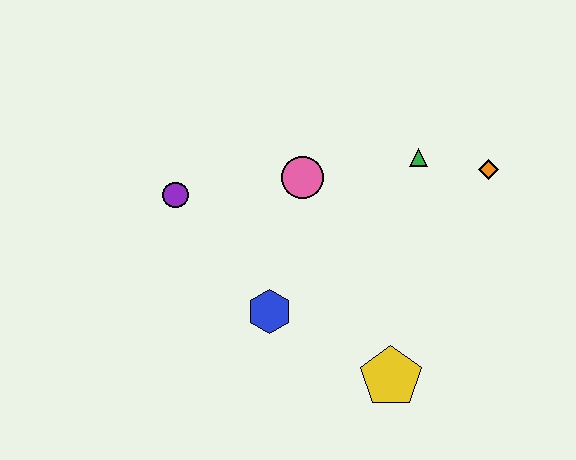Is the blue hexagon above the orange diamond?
No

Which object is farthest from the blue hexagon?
The orange diamond is farthest from the blue hexagon.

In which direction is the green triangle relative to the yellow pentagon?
The green triangle is above the yellow pentagon.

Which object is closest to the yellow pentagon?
The blue hexagon is closest to the yellow pentagon.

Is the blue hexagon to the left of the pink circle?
Yes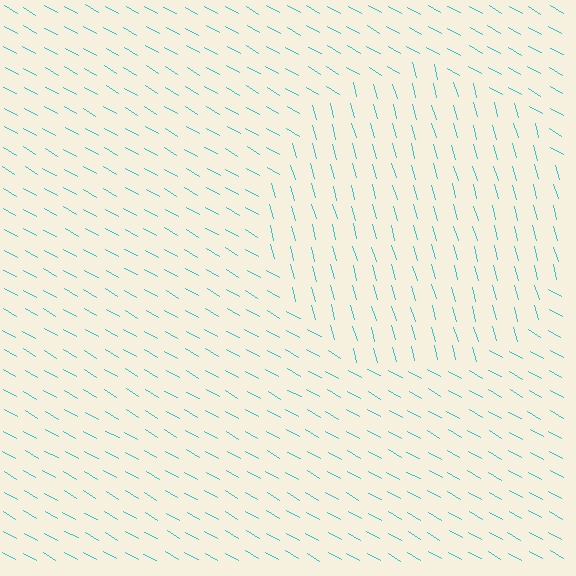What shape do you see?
I see a circle.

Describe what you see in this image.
The image is filled with small cyan line segments. A circle region in the image has lines oriented differently from the surrounding lines, creating a visible texture boundary.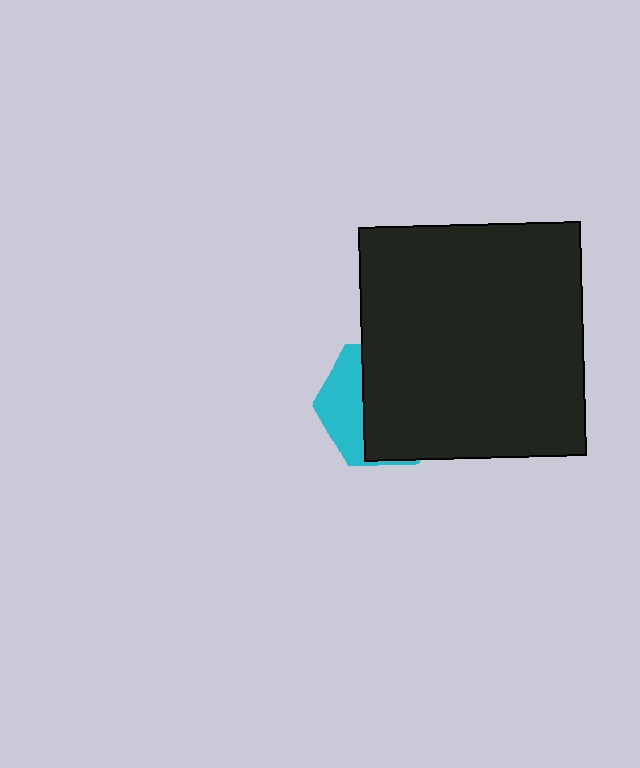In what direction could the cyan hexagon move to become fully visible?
The cyan hexagon could move left. That would shift it out from behind the black rectangle entirely.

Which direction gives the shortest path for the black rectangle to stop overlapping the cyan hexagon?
Moving right gives the shortest separation.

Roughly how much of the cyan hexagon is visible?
A small part of it is visible (roughly 33%).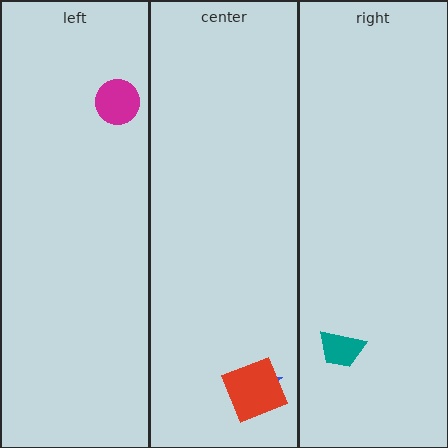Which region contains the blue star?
The center region.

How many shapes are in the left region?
1.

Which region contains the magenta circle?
The left region.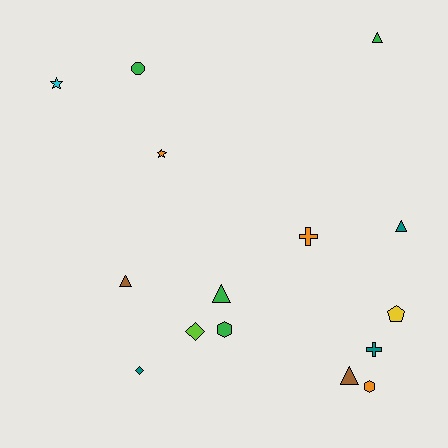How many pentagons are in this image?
There is 1 pentagon.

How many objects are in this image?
There are 15 objects.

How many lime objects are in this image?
There is 1 lime object.